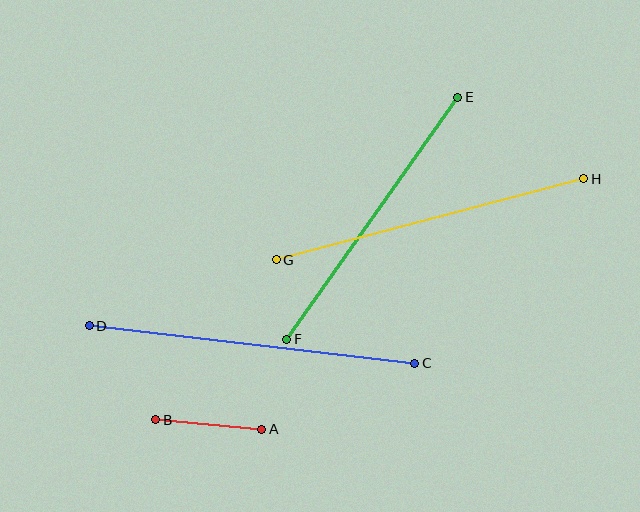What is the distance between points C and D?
The distance is approximately 327 pixels.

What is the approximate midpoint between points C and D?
The midpoint is at approximately (252, 344) pixels.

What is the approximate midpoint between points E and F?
The midpoint is at approximately (372, 218) pixels.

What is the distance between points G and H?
The distance is approximately 318 pixels.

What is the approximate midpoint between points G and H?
The midpoint is at approximately (430, 219) pixels.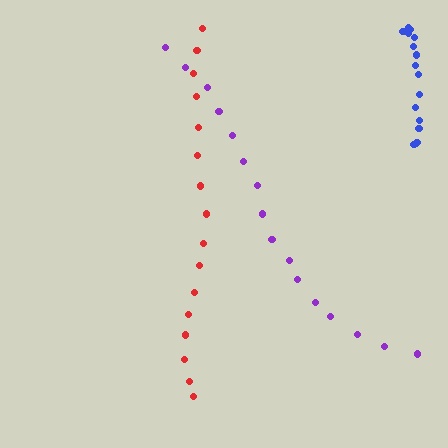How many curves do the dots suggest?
There are 3 distinct paths.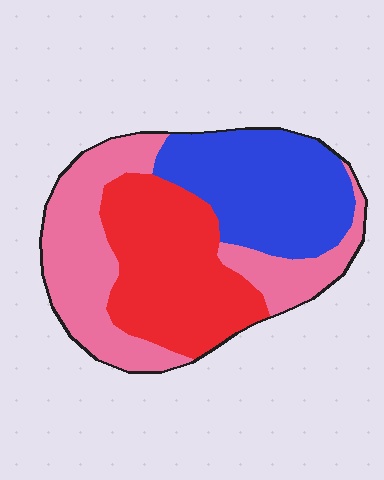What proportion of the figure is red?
Red covers roughly 35% of the figure.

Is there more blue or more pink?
Pink.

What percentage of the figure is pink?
Pink covers about 35% of the figure.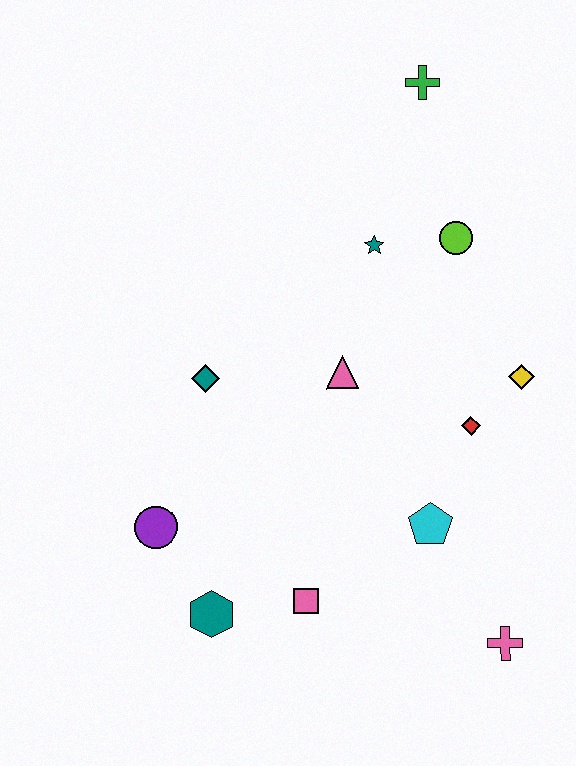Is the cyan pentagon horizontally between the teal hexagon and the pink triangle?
No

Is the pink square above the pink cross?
Yes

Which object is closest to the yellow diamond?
The red diamond is closest to the yellow diamond.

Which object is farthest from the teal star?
The pink cross is farthest from the teal star.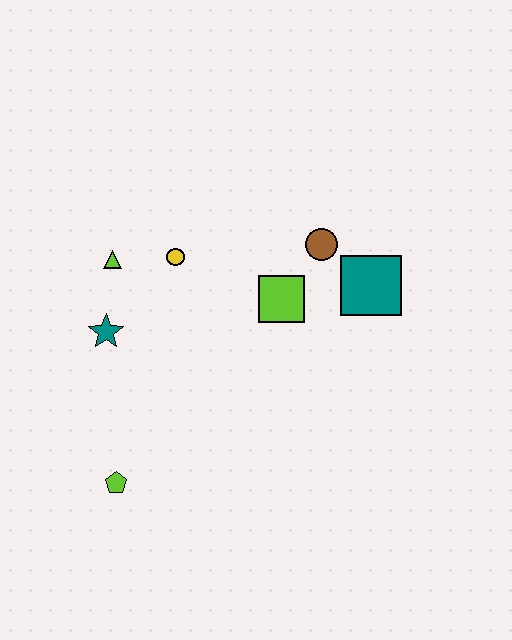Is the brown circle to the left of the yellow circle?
No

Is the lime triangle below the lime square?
No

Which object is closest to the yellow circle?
The lime triangle is closest to the yellow circle.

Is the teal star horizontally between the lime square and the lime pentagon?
No